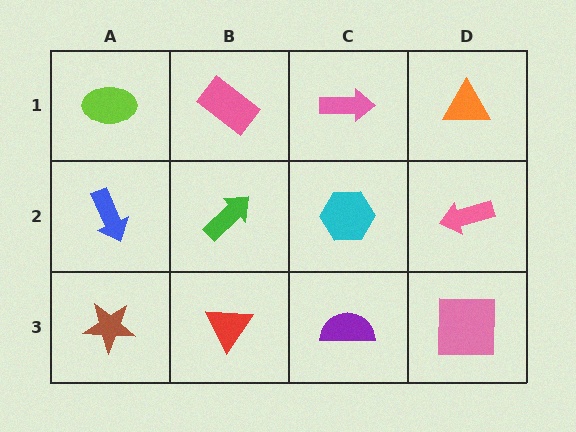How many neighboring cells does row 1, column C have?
3.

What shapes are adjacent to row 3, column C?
A cyan hexagon (row 2, column C), a red triangle (row 3, column B), a pink square (row 3, column D).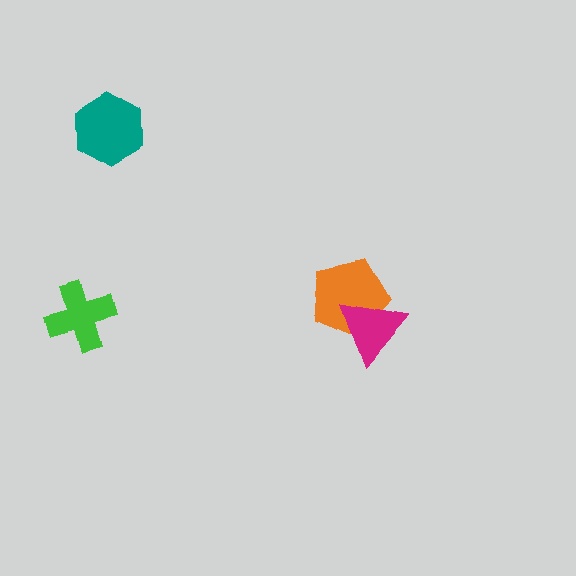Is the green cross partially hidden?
No, no other shape covers it.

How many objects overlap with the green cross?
0 objects overlap with the green cross.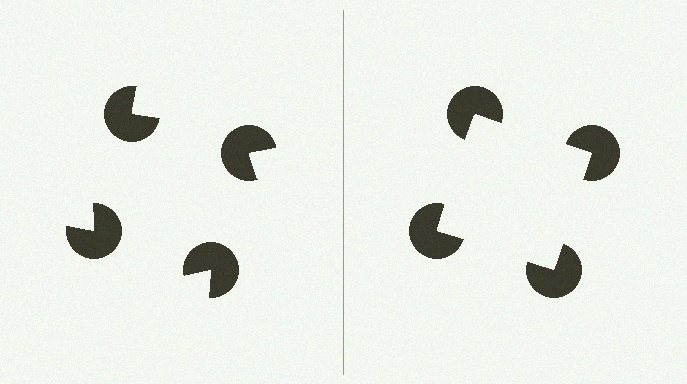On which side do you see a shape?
An illusory square appears on the right side. On the left side the wedge cuts are rotated, so no coherent shape forms.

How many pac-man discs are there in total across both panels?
8 — 4 on each side.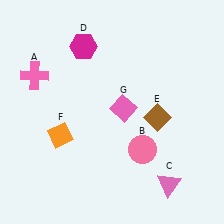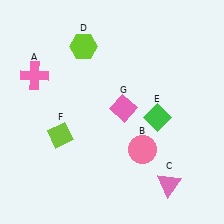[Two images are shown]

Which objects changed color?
D changed from magenta to lime. E changed from brown to green. F changed from orange to lime.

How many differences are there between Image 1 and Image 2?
There are 3 differences between the two images.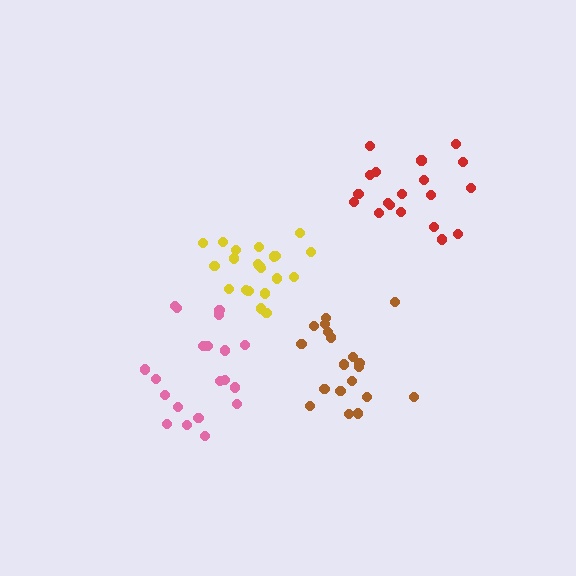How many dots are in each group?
Group 1: 21 dots, Group 2: 19 dots, Group 3: 20 dots, Group 4: 19 dots (79 total).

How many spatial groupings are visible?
There are 4 spatial groupings.